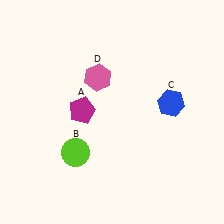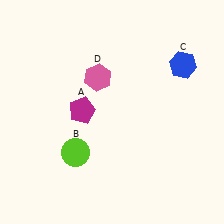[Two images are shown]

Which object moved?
The blue hexagon (C) moved up.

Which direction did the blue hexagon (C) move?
The blue hexagon (C) moved up.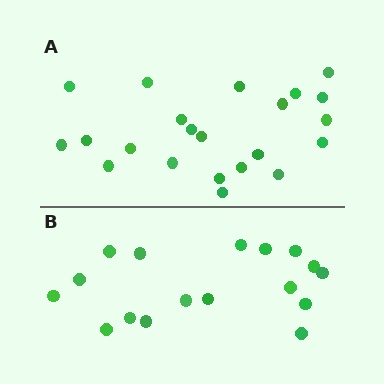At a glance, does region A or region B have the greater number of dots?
Region A (the top region) has more dots.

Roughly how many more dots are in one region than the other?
Region A has about 5 more dots than region B.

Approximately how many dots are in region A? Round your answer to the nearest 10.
About 20 dots. (The exact count is 22, which rounds to 20.)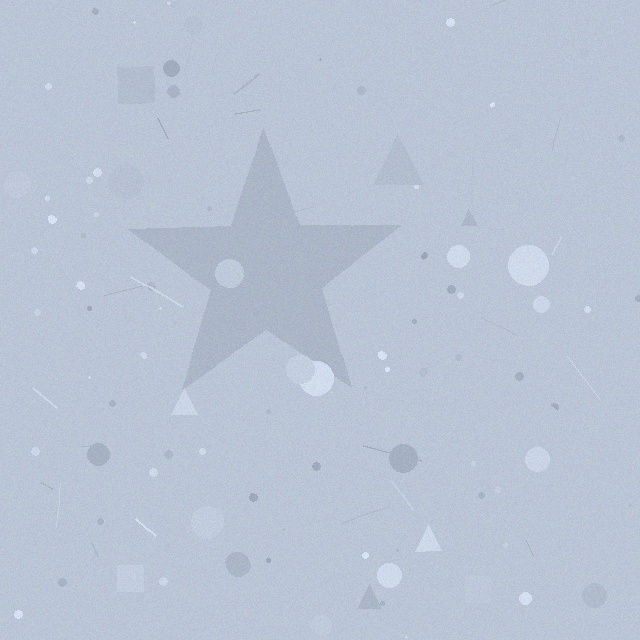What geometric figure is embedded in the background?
A star is embedded in the background.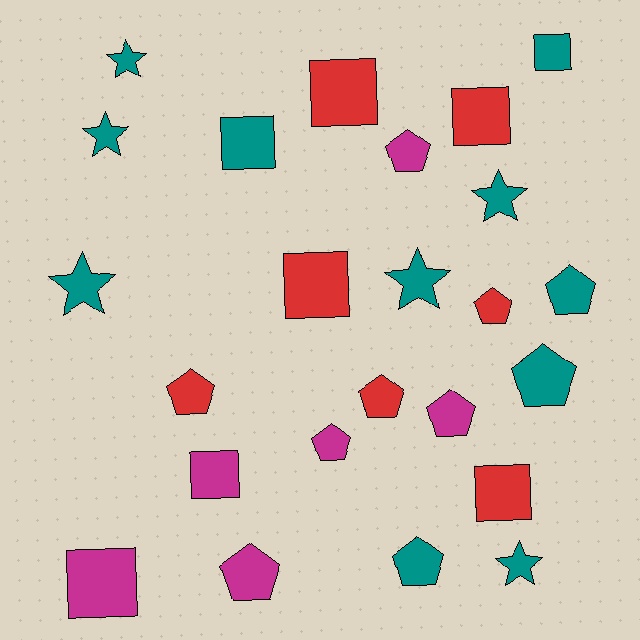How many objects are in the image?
There are 24 objects.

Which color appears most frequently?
Teal, with 11 objects.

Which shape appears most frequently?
Pentagon, with 10 objects.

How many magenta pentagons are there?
There are 4 magenta pentagons.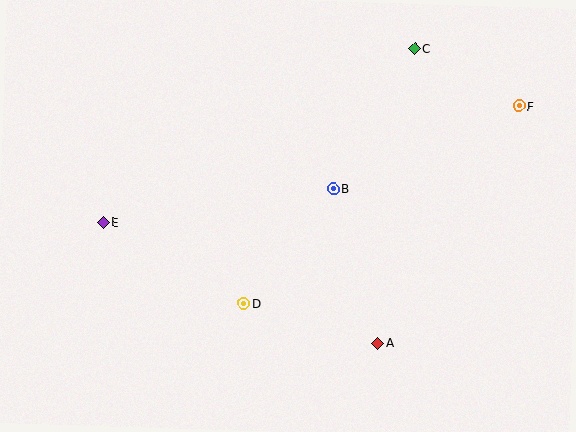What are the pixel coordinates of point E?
Point E is at (103, 222).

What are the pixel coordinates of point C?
Point C is at (415, 49).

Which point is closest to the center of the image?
Point B at (333, 189) is closest to the center.